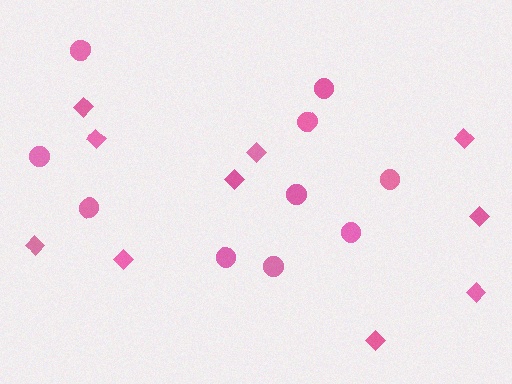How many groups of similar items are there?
There are 2 groups: one group of circles (10) and one group of diamonds (10).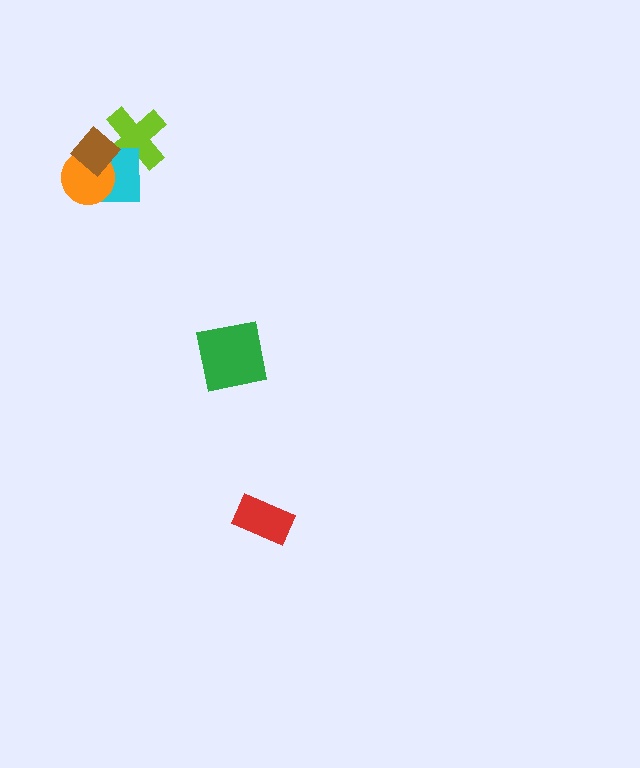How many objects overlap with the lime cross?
2 objects overlap with the lime cross.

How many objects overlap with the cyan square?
3 objects overlap with the cyan square.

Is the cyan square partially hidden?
Yes, it is partially covered by another shape.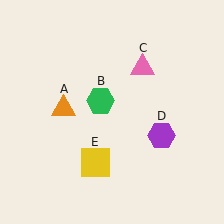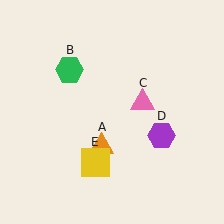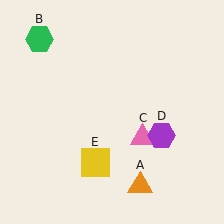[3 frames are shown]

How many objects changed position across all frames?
3 objects changed position: orange triangle (object A), green hexagon (object B), pink triangle (object C).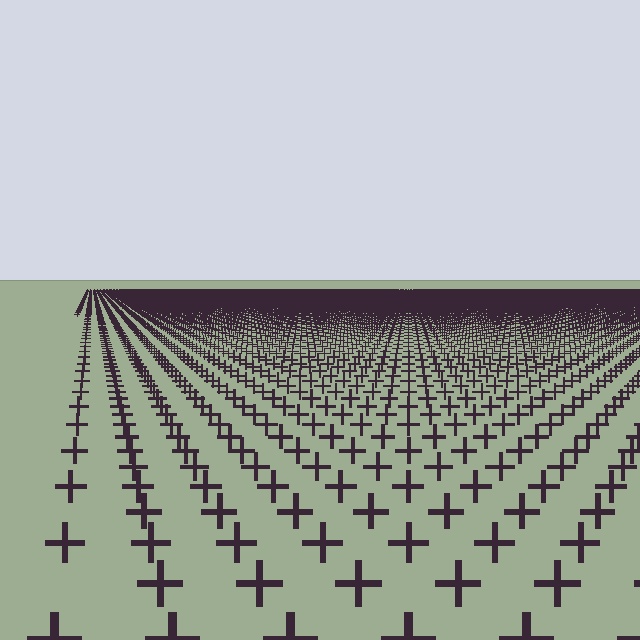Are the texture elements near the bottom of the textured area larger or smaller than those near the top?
Larger. Near the bottom, elements are closer to the viewer and appear at a bigger on-screen size.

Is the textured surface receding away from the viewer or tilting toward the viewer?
The surface is receding away from the viewer. Texture elements get smaller and denser toward the top.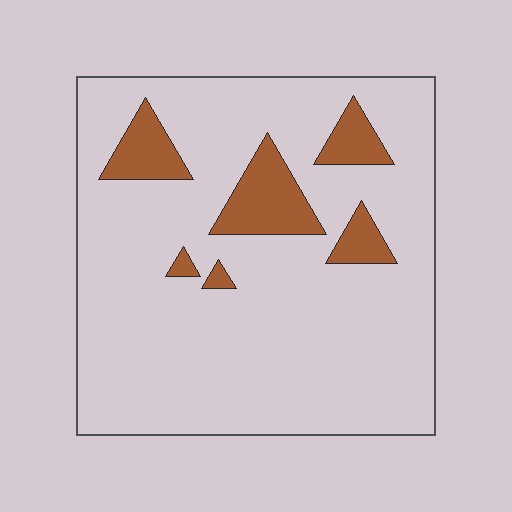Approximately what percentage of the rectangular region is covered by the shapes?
Approximately 15%.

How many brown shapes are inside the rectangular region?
6.